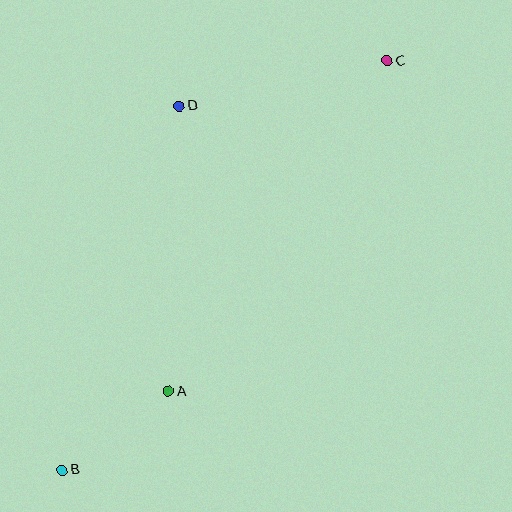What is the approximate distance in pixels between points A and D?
The distance between A and D is approximately 285 pixels.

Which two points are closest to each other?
Points A and B are closest to each other.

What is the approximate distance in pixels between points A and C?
The distance between A and C is approximately 396 pixels.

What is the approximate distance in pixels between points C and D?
The distance between C and D is approximately 213 pixels.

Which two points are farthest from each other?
Points B and C are farthest from each other.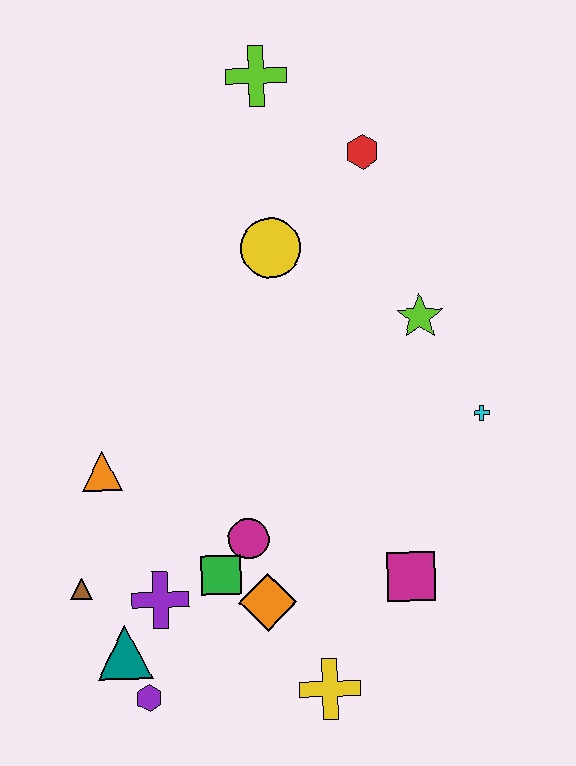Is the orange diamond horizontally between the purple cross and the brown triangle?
No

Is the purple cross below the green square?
Yes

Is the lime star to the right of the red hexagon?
Yes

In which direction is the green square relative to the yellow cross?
The green square is above the yellow cross.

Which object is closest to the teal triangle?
The purple hexagon is closest to the teal triangle.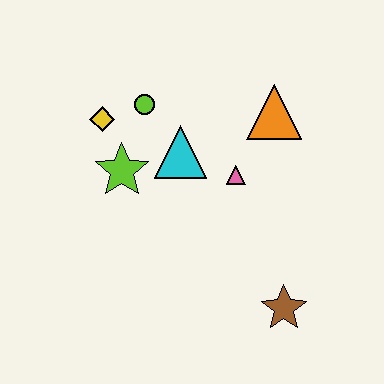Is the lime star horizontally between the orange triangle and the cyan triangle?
No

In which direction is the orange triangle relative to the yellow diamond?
The orange triangle is to the right of the yellow diamond.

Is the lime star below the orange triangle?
Yes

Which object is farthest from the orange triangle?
The brown star is farthest from the orange triangle.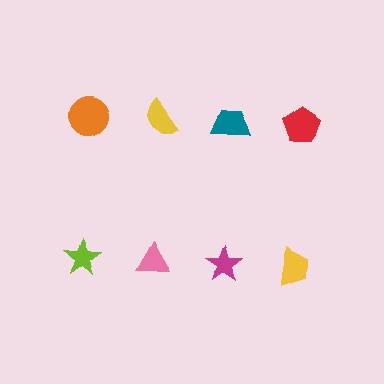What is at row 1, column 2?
A yellow semicircle.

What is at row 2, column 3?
A magenta star.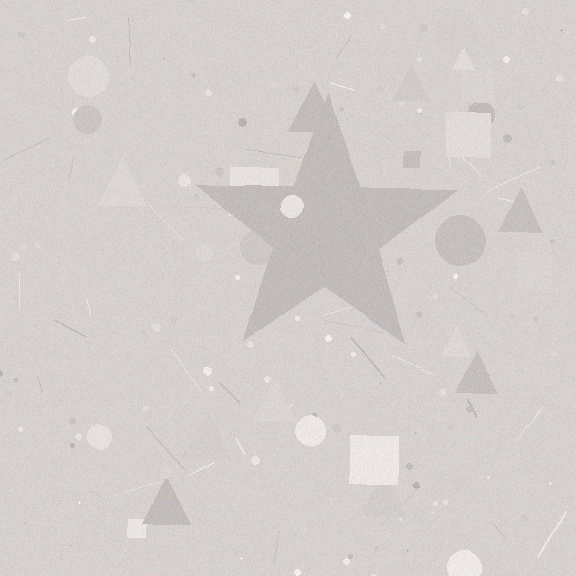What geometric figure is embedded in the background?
A star is embedded in the background.